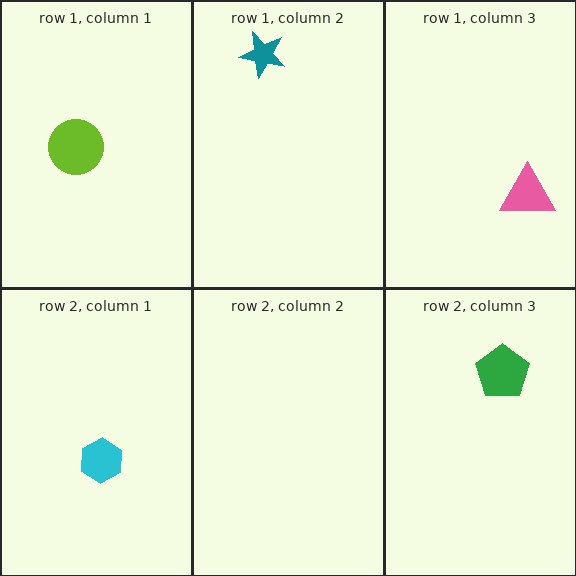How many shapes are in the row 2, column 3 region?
1.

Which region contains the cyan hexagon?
The row 2, column 1 region.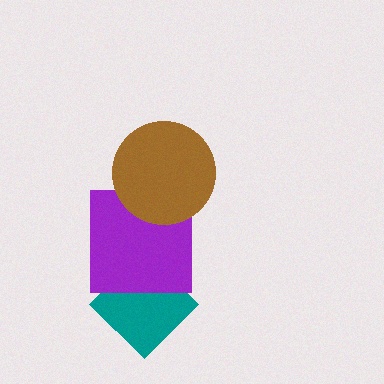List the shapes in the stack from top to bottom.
From top to bottom: the brown circle, the purple square, the teal diamond.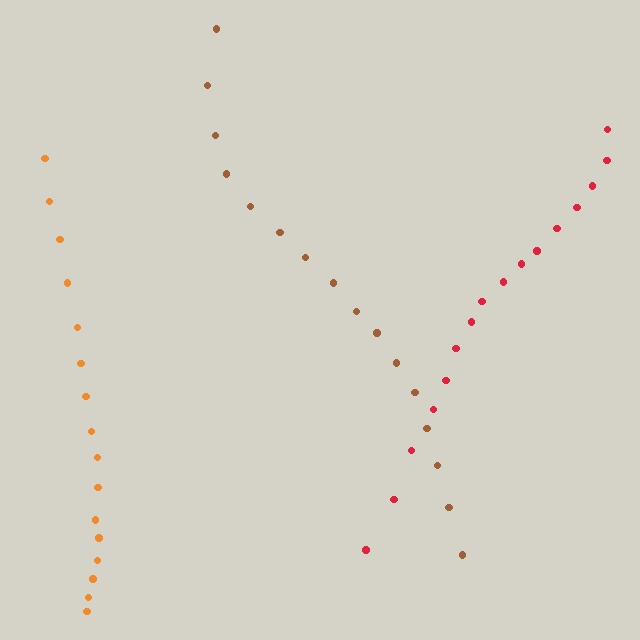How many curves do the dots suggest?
There are 3 distinct paths.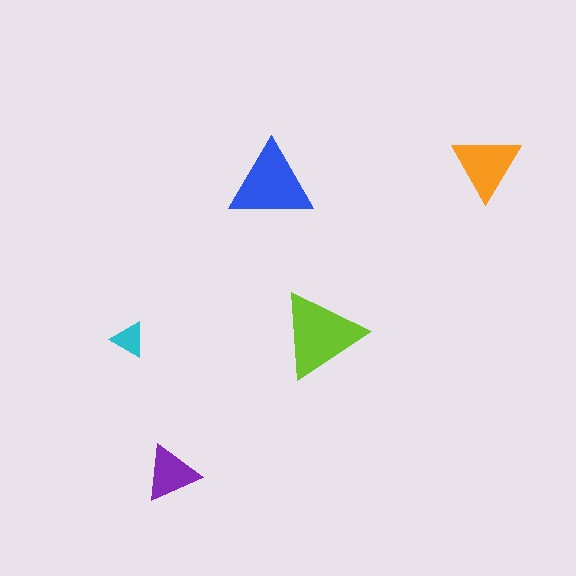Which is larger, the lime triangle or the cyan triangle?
The lime one.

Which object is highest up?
The orange triangle is topmost.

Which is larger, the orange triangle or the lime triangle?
The lime one.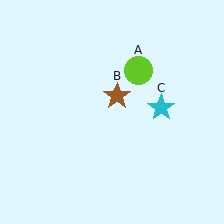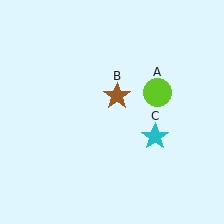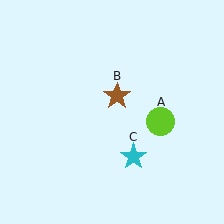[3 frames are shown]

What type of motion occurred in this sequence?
The lime circle (object A), cyan star (object C) rotated clockwise around the center of the scene.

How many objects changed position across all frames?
2 objects changed position: lime circle (object A), cyan star (object C).